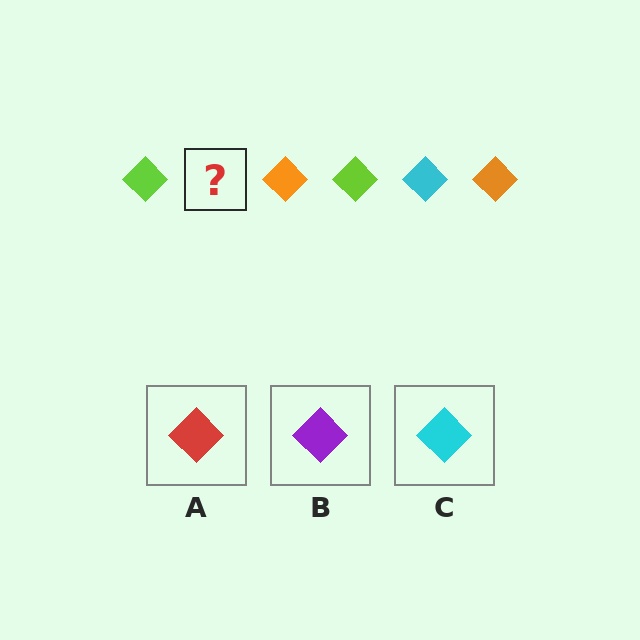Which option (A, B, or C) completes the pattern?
C.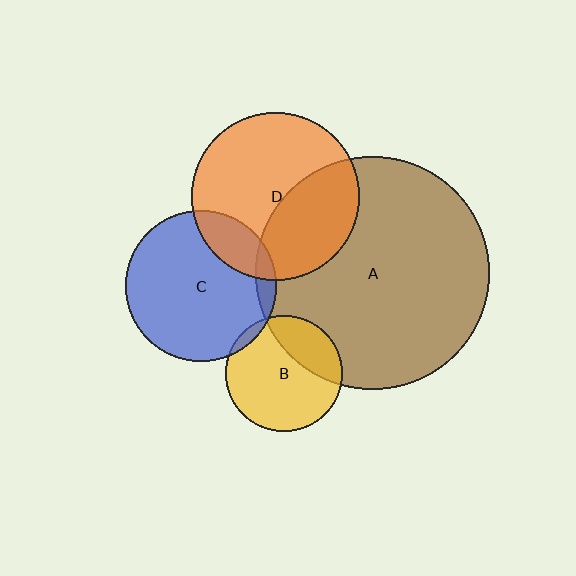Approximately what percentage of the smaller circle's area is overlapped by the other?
Approximately 5%.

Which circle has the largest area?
Circle A (brown).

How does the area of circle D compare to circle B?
Approximately 2.1 times.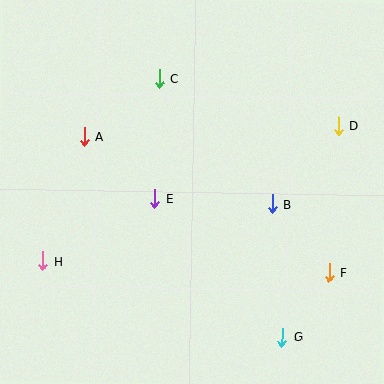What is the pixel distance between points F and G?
The distance between F and G is 79 pixels.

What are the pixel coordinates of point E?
Point E is at (155, 199).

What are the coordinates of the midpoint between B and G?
The midpoint between B and G is at (277, 270).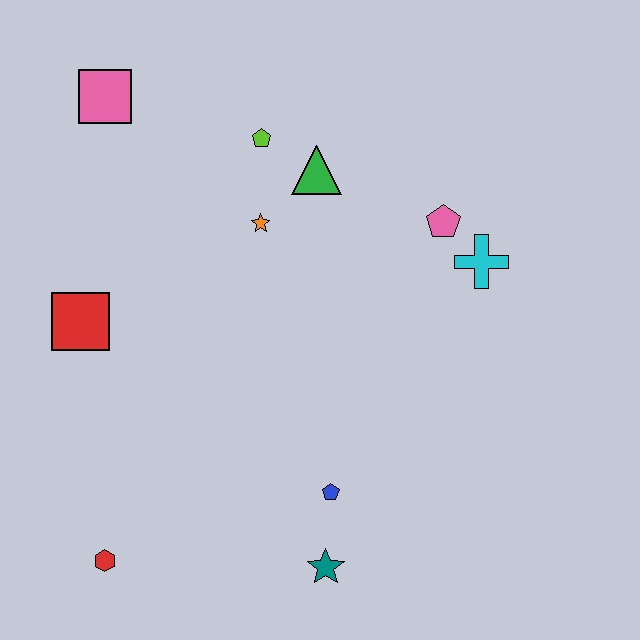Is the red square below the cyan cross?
Yes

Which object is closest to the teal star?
The blue pentagon is closest to the teal star.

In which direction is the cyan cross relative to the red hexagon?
The cyan cross is to the right of the red hexagon.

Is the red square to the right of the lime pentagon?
No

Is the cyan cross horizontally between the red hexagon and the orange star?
No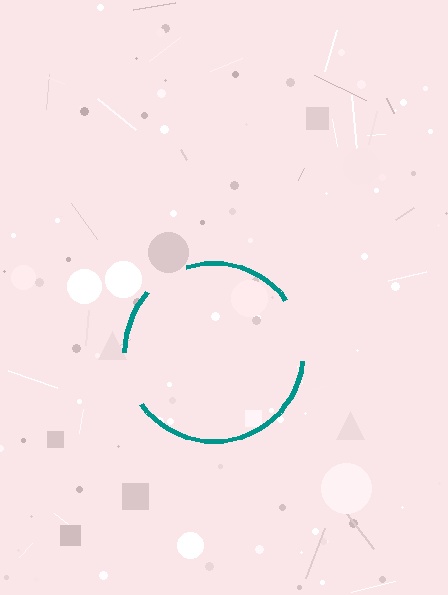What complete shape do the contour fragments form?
The contour fragments form a circle.